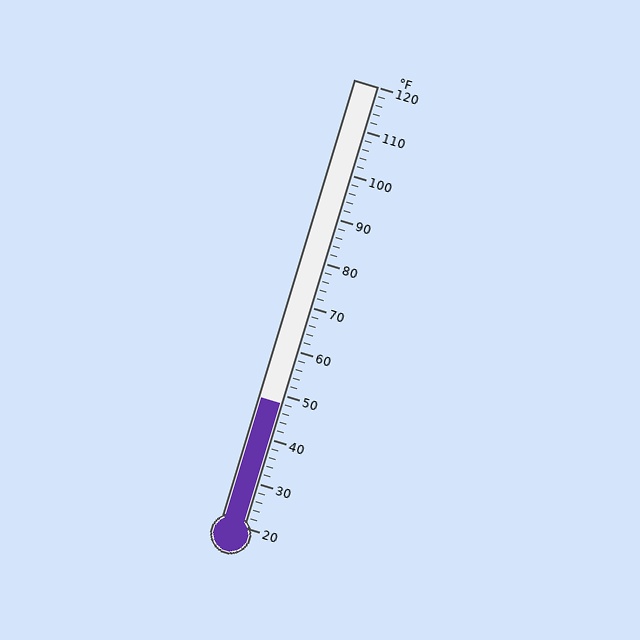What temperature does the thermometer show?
The thermometer shows approximately 48°F.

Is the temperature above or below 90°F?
The temperature is below 90°F.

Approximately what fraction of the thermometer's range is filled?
The thermometer is filled to approximately 30% of its range.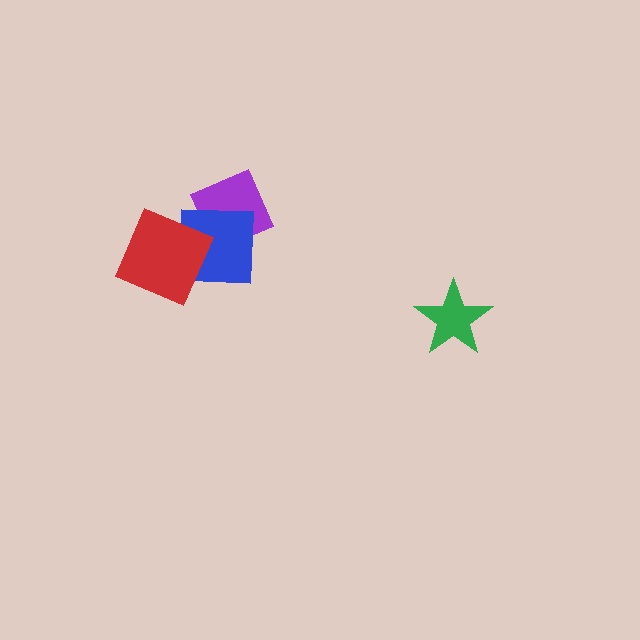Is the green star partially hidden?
No, no other shape covers it.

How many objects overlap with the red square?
1 object overlaps with the red square.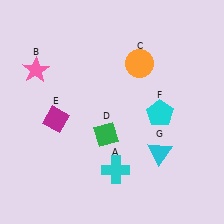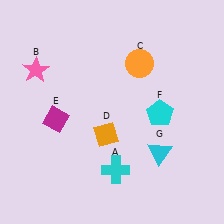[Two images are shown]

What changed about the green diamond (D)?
In Image 1, D is green. In Image 2, it changed to orange.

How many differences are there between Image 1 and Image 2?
There is 1 difference between the two images.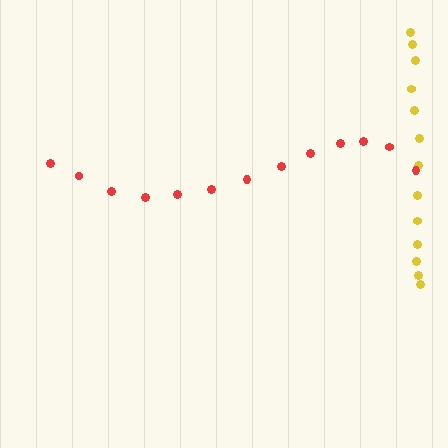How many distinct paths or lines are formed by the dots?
There are 2 distinct paths.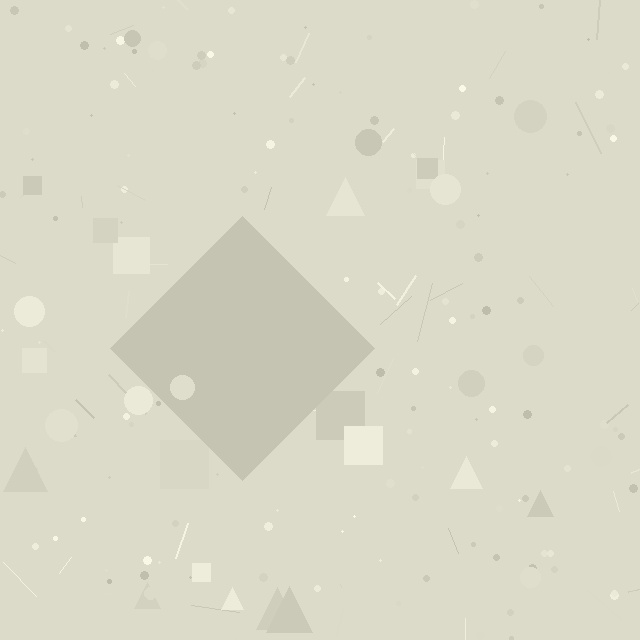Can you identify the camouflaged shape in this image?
The camouflaged shape is a diamond.